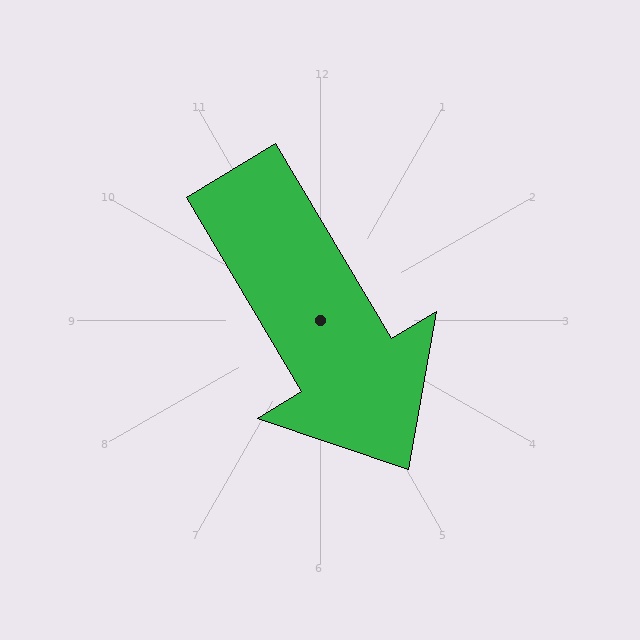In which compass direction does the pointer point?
Southeast.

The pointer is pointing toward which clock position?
Roughly 5 o'clock.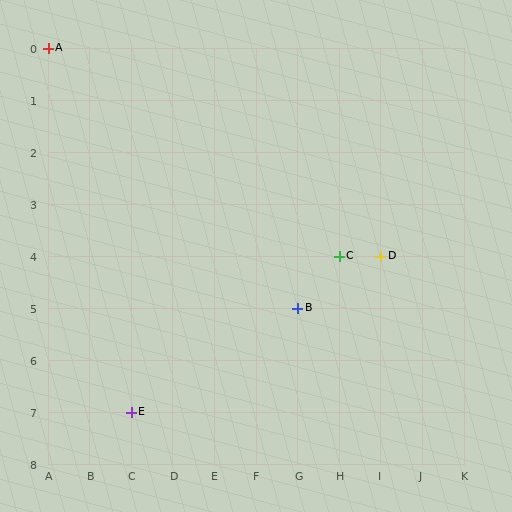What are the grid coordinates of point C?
Point C is at grid coordinates (H, 4).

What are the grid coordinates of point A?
Point A is at grid coordinates (A, 0).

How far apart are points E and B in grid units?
Points E and B are 4 columns and 2 rows apart (about 4.5 grid units diagonally).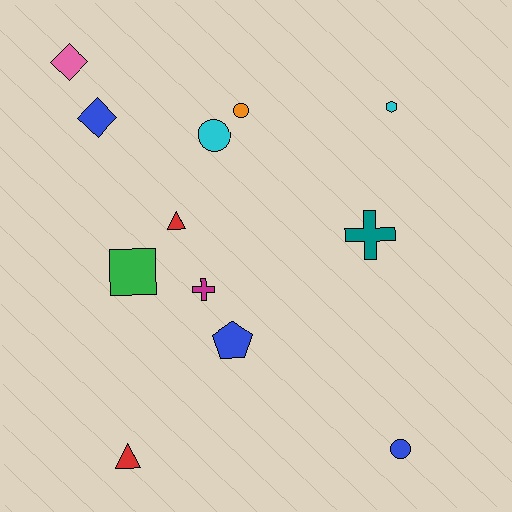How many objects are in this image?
There are 12 objects.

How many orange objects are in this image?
There is 1 orange object.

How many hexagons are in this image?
There is 1 hexagon.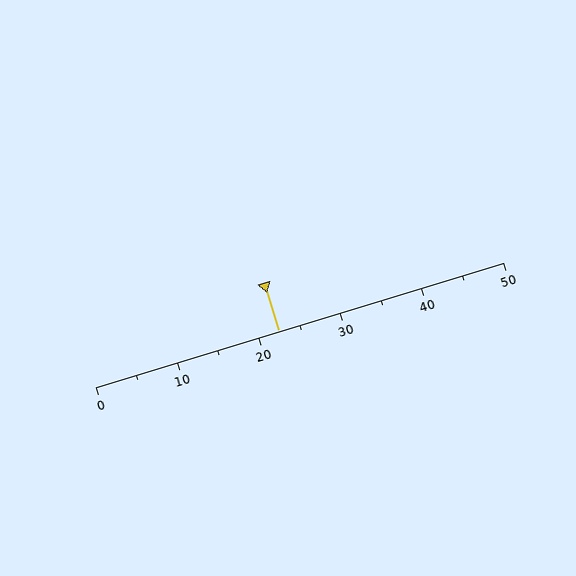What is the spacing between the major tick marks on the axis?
The major ticks are spaced 10 apart.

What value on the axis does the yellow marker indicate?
The marker indicates approximately 22.5.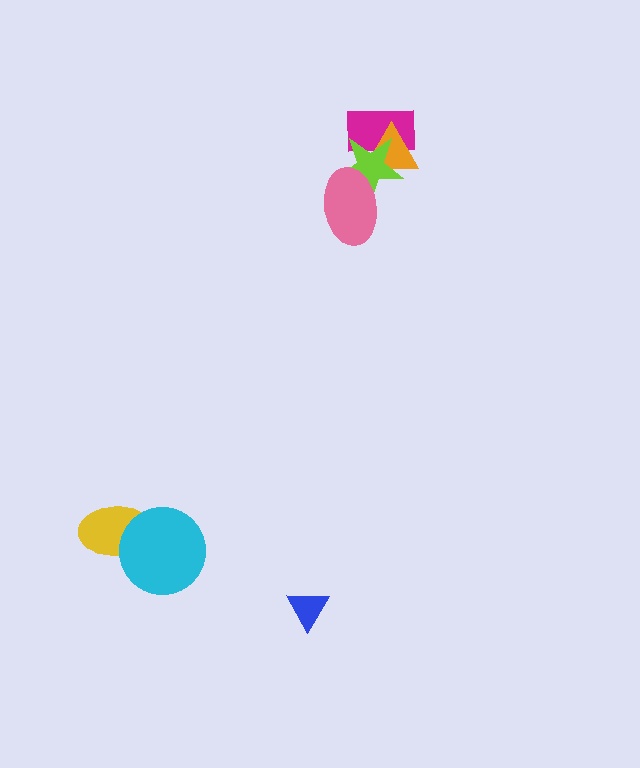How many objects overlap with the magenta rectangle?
2 objects overlap with the magenta rectangle.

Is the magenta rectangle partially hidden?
Yes, it is partially covered by another shape.